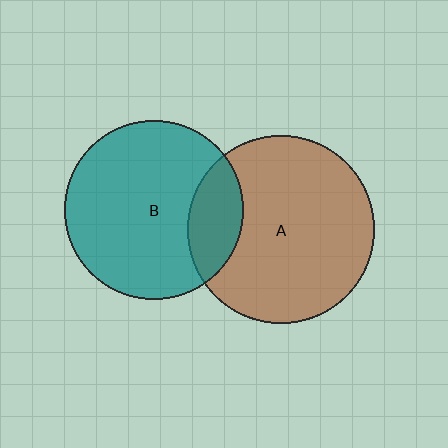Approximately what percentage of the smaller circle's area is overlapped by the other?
Approximately 20%.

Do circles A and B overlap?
Yes.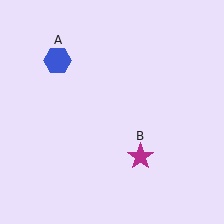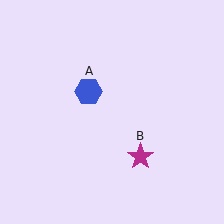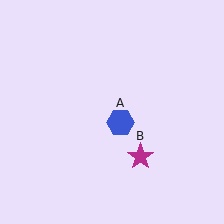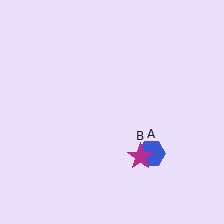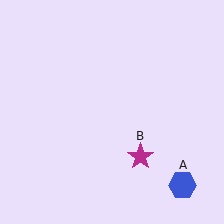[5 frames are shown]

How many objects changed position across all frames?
1 object changed position: blue hexagon (object A).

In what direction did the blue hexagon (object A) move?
The blue hexagon (object A) moved down and to the right.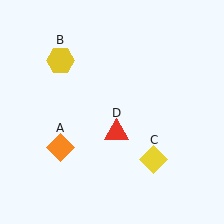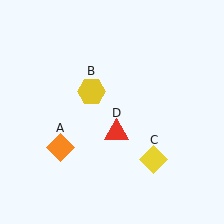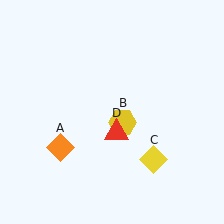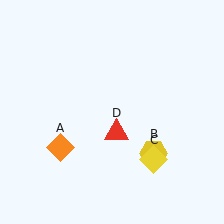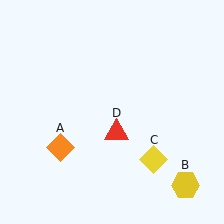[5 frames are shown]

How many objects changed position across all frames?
1 object changed position: yellow hexagon (object B).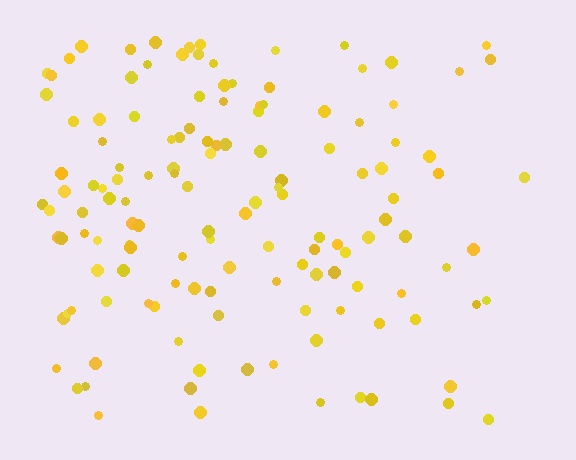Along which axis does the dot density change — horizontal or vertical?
Horizontal.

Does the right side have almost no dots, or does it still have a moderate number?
Still a moderate number, just noticeably fewer than the left.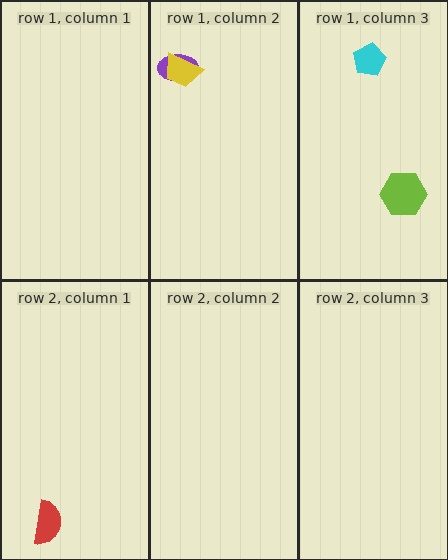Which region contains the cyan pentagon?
The row 1, column 3 region.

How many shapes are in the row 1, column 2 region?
2.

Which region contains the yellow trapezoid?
The row 1, column 2 region.